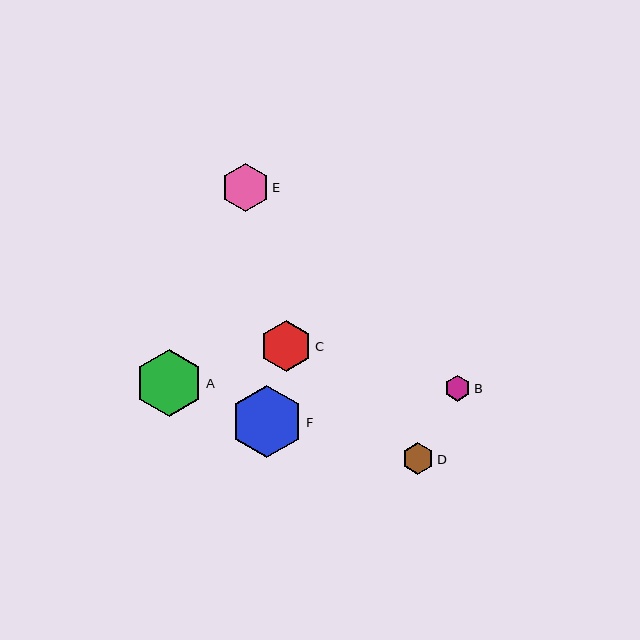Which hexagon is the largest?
Hexagon F is the largest with a size of approximately 73 pixels.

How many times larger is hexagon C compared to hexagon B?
Hexagon C is approximately 2.0 times the size of hexagon B.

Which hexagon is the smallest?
Hexagon B is the smallest with a size of approximately 26 pixels.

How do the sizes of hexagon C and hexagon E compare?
Hexagon C and hexagon E are approximately the same size.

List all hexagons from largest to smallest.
From largest to smallest: F, A, C, E, D, B.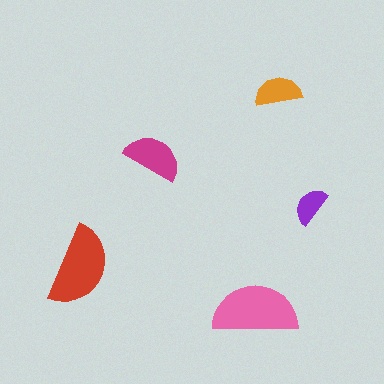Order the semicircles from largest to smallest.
the pink one, the red one, the magenta one, the orange one, the purple one.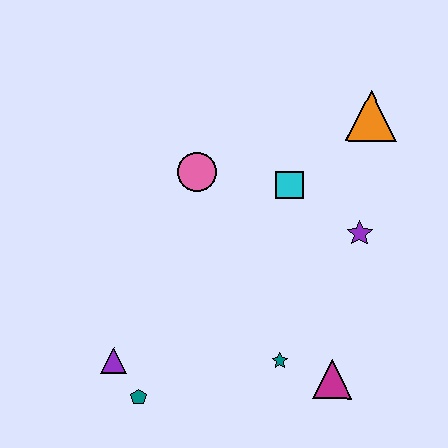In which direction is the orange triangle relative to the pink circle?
The orange triangle is to the right of the pink circle.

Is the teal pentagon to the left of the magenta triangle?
Yes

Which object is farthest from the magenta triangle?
The orange triangle is farthest from the magenta triangle.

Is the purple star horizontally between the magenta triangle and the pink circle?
No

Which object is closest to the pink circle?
The cyan square is closest to the pink circle.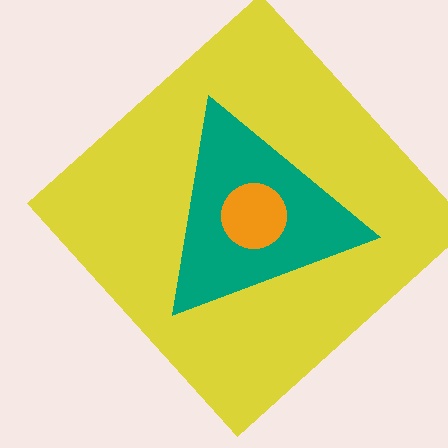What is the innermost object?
The orange circle.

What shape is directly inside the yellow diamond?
The teal triangle.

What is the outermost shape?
The yellow diamond.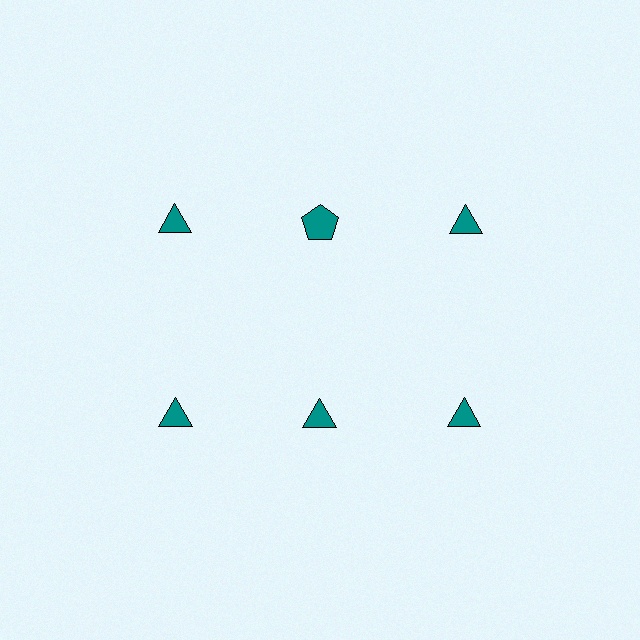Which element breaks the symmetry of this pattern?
The teal pentagon in the top row, second from left column breaks the symmetry. All other shapes are teal triangles.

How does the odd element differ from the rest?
It has a different shape: pentagon instead of triangle.